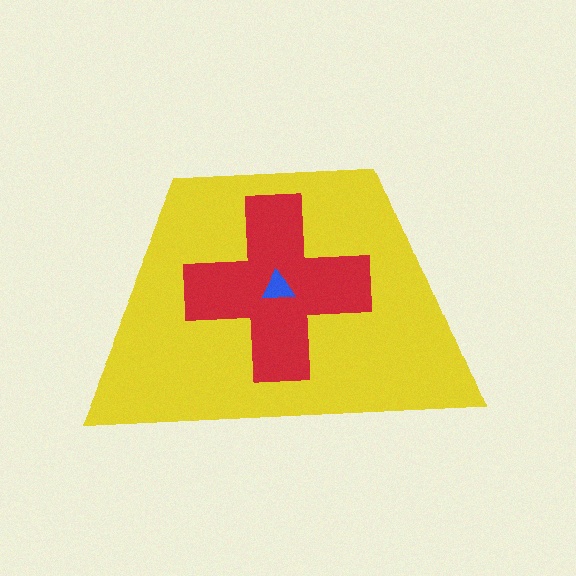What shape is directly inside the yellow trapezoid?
The red cross.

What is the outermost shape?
The yellow trapezoid.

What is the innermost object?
The blue triangle.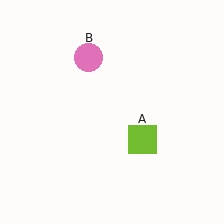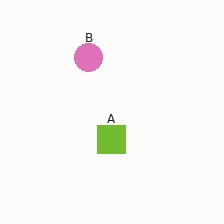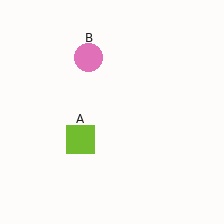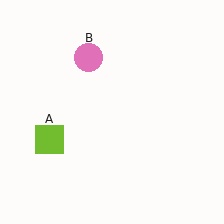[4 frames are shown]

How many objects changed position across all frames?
1 object changed position: lime square (object A).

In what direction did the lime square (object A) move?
The lime square (object A) moved left.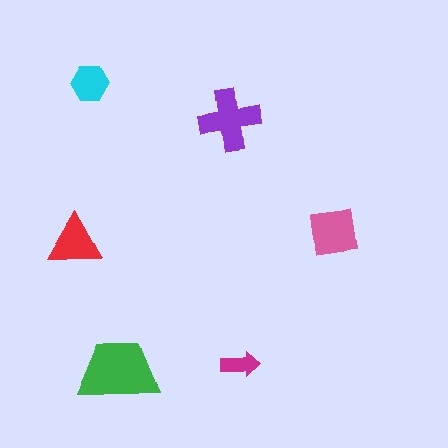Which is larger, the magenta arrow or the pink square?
The pink square.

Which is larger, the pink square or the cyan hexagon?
The pink square.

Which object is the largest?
The green trapezoid.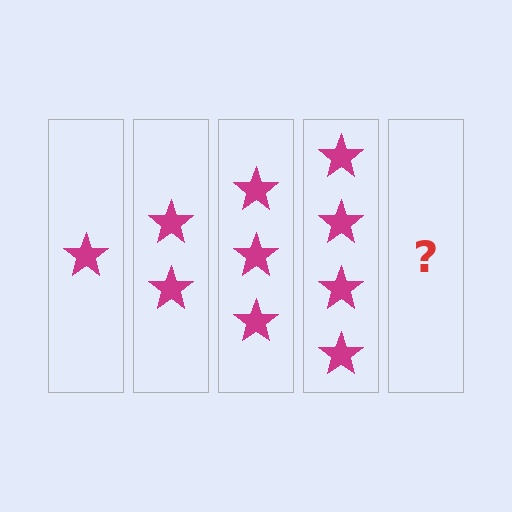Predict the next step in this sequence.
The next step is 5 stars.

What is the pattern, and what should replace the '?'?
The pattern is that each step adds one more star. The '?' should be 5 stars.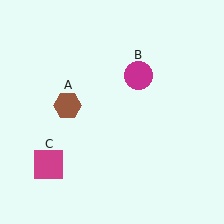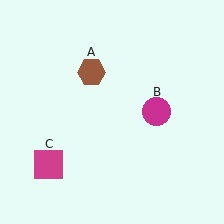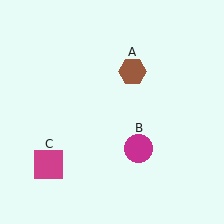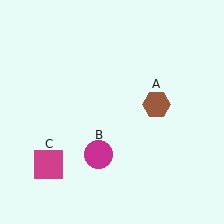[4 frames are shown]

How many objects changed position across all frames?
2 objects changed position: brown hexagon (object A), magenta circle (object B).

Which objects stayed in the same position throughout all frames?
Magenta square (object C) remained stationary.